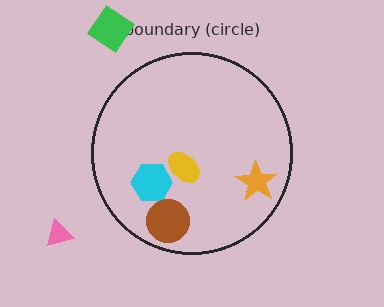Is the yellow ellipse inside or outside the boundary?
Inside.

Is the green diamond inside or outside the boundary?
Outside.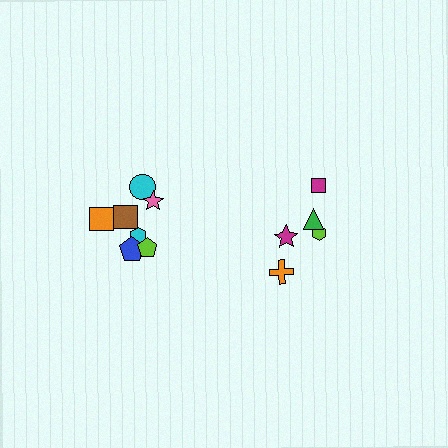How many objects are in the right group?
There are 5 objects.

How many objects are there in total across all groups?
There are 13 objects.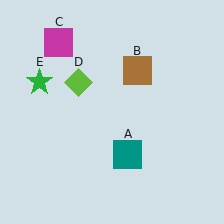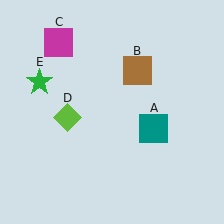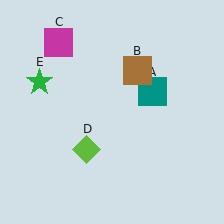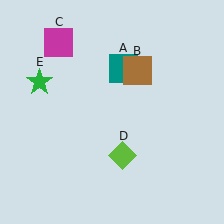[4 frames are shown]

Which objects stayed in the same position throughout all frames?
Brown square (object B) and magenta square (object C) and green star (object E) remained stationary.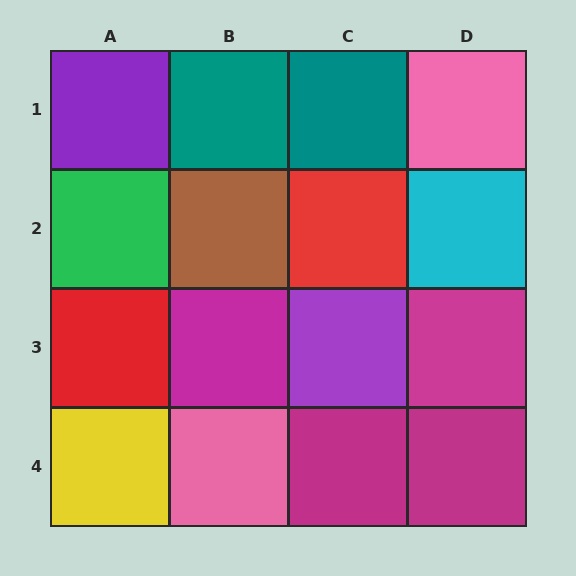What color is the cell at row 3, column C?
Purple.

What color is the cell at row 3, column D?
Magenta.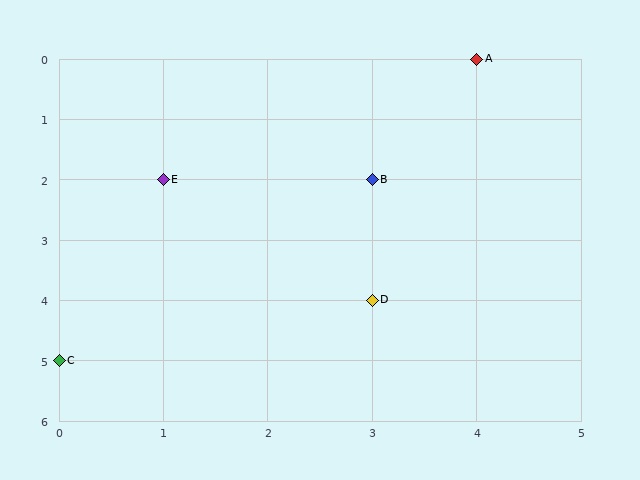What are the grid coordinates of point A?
Point A is at grid coordinates (4, 0).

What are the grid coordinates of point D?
Point D is at grid coordinates (3, 4).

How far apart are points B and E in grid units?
Points B and E are 2 columns apart.